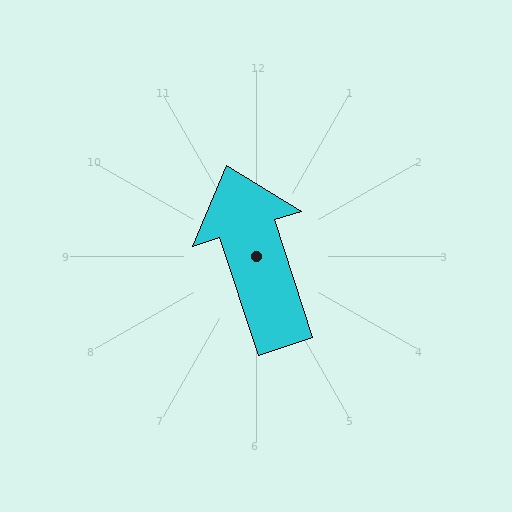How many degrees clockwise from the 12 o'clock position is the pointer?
Approximately 342 degrees.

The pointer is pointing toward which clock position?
Roughly 11 o'clock.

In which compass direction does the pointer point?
North.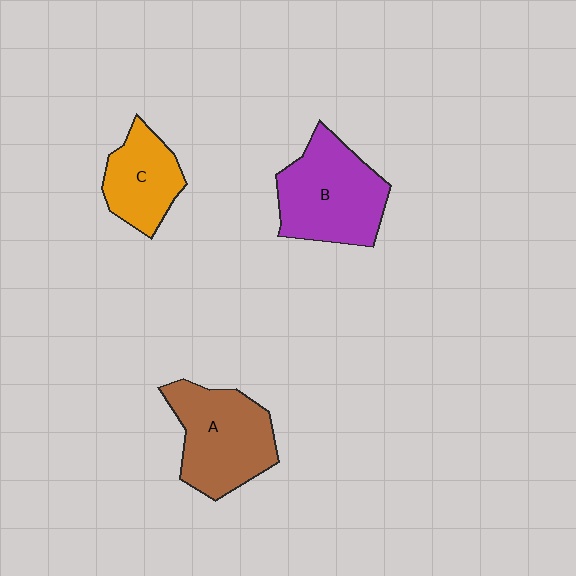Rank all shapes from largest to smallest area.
From largest to smallest: B (purple), A (brown), C (orange).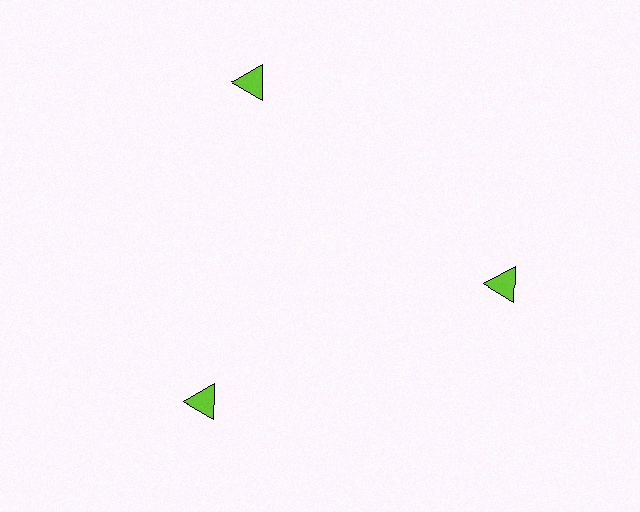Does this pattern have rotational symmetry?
Yes, this pattern has 3-fold rotational symmetry. It looks the same after rotating 120 degrees around the center.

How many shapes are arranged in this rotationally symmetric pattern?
There are 3 shapes, arranged in 3 groups of 1.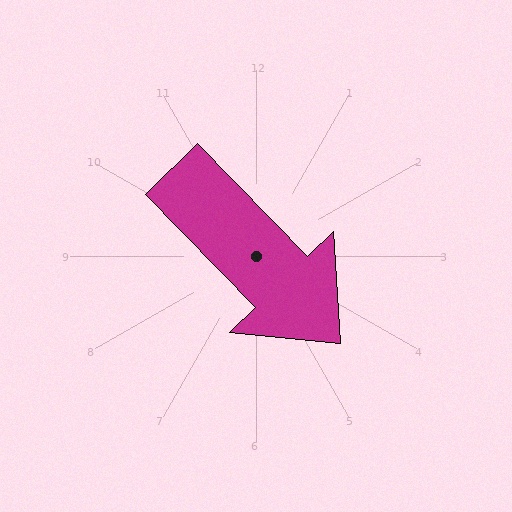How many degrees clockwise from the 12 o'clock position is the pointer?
Approximately 136 degrees.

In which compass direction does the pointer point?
Southeast.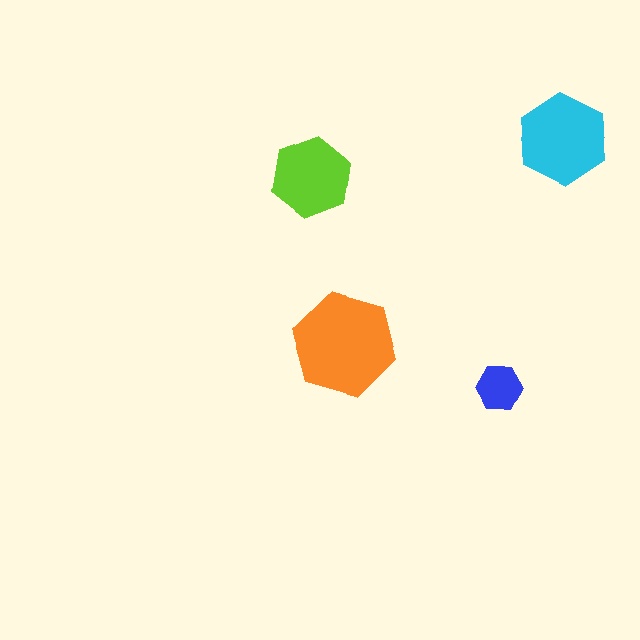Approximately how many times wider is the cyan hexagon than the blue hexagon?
About 2 times wider.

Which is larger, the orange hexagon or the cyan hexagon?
The orange one.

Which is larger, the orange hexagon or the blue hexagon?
The orange one.